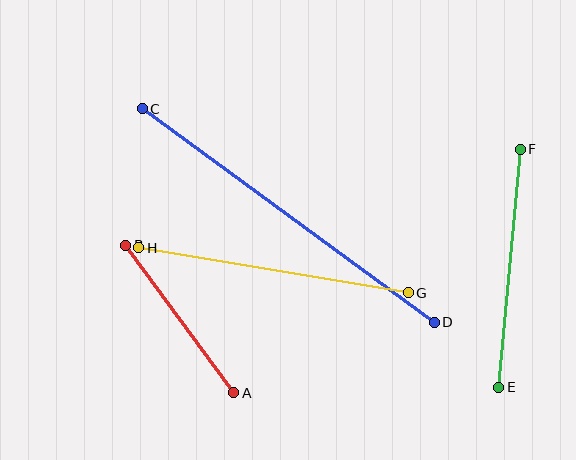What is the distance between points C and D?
The distance is approximately 362 pixels.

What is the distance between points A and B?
The distance is approximately 183 pixels.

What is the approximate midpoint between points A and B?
The midpoint is at approximately (180, 319) pixels.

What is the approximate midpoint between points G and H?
The midpoint is at approximately (273, 270) pixels.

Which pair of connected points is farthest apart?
Points C and D are farthest apart.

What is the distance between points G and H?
The distance is approximately 273 pixels.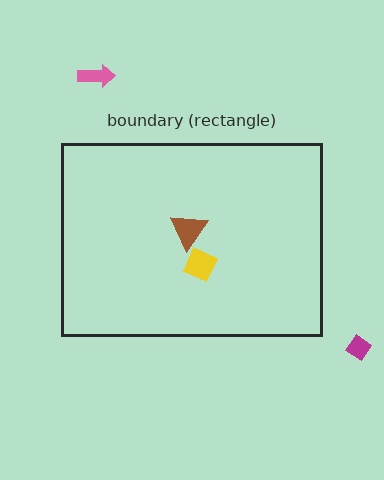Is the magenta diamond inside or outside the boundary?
Outside.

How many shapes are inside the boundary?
2 inside, 2 outside.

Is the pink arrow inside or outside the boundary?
Outside.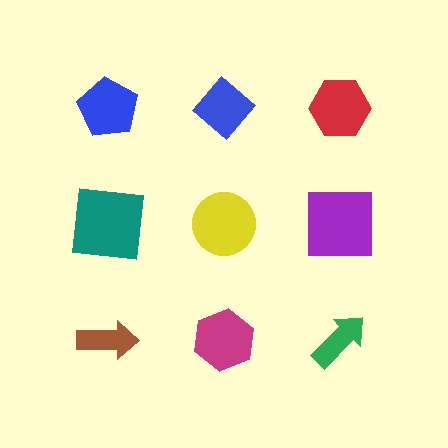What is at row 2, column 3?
A purple square.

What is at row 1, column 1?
A blue pentagon.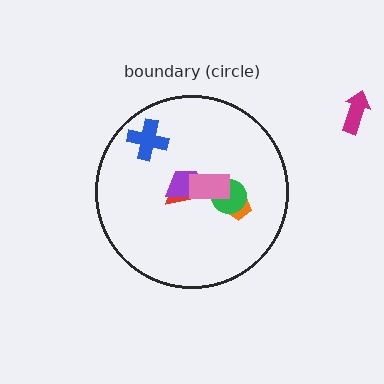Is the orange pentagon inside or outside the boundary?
Inside.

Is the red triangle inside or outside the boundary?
Inside.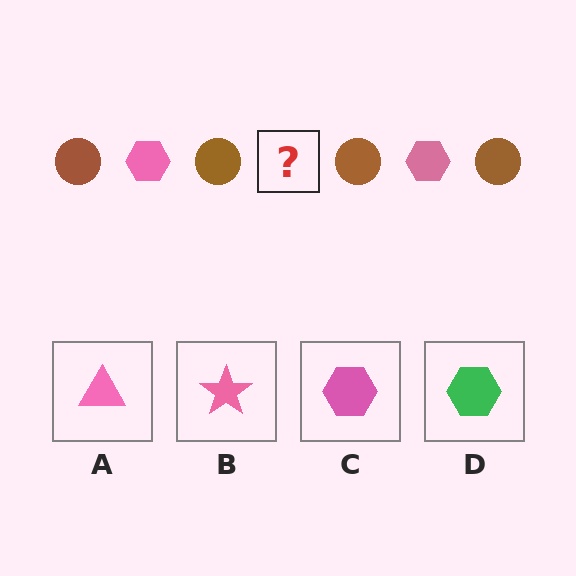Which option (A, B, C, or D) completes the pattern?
C.